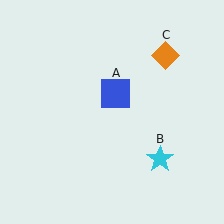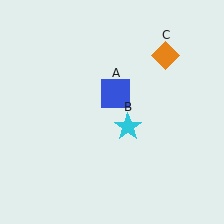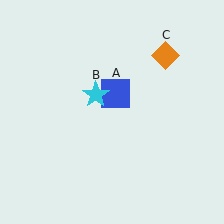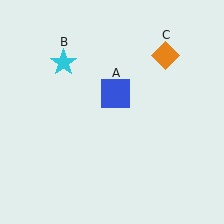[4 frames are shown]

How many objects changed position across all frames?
1 object changed position: cyan star (object B).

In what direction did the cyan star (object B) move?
The cyan star (object B) moved up and to the left.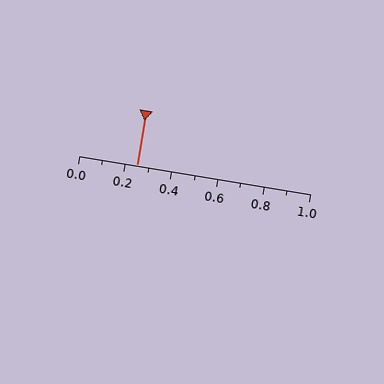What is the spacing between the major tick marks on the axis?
The major ticks are spaced 0.2 apart.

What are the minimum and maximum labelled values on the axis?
The axis runs from 0.0 to 1.0.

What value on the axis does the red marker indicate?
The marker indicates approximately 0.25.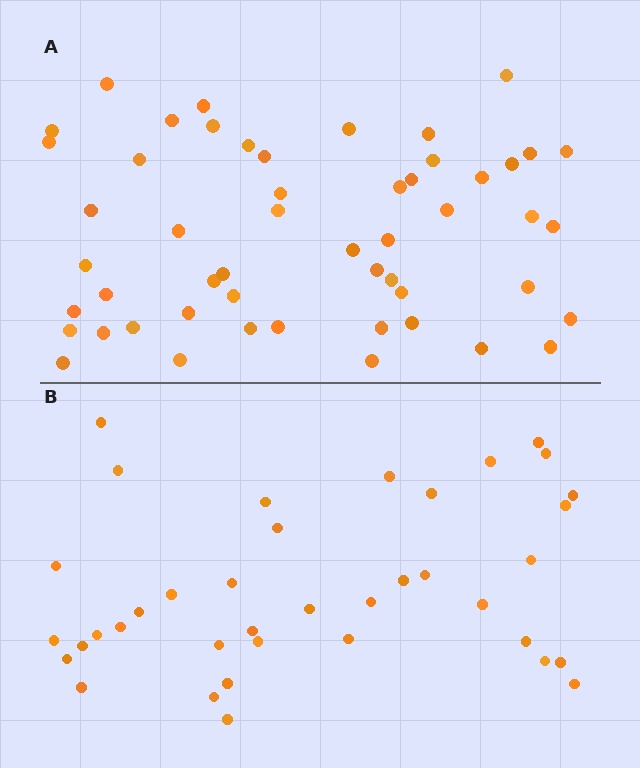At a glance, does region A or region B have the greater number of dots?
Region A (the top region) has more dots.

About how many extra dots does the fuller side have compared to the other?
Region A has approximately 15 more dots than region B.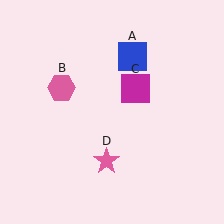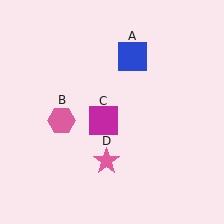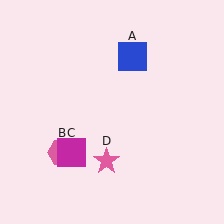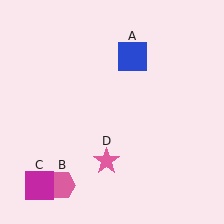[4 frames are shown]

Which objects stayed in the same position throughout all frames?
Blue square (object A) and pink star (object D) remained stationary.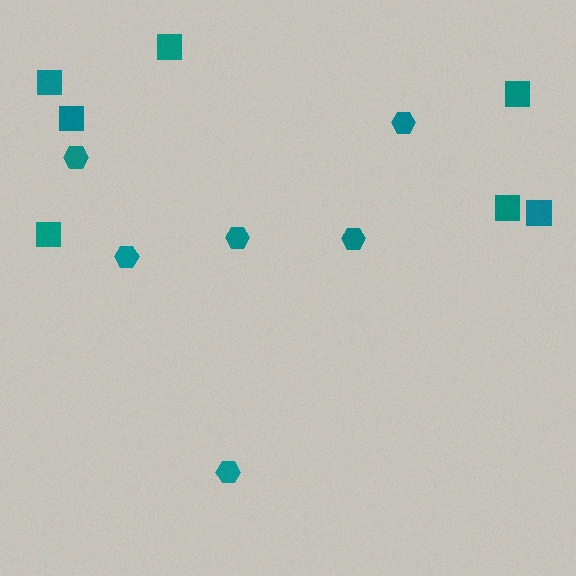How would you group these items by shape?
There are 2 groups: one group of hexagons (6) and one group of squares (7).